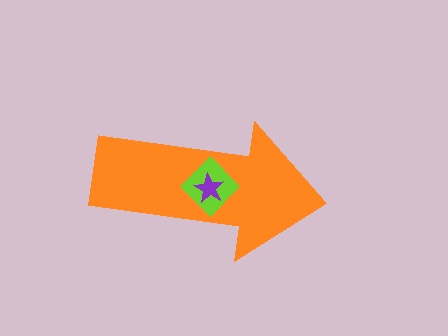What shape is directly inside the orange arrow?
The lime diamond.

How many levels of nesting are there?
3.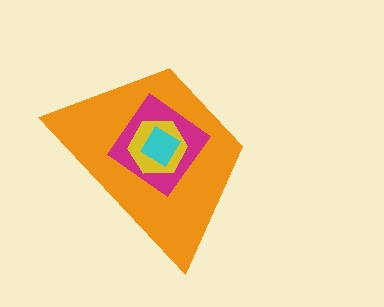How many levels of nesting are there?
4.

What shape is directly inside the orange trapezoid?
The magenta diamond.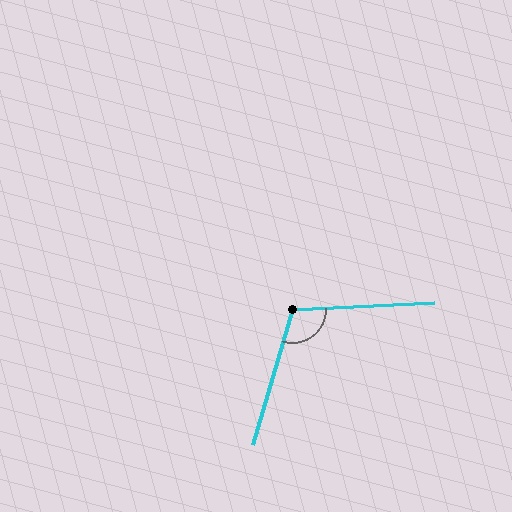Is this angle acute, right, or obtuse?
It is obtuse.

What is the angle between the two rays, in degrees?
Approximately 109 degrees.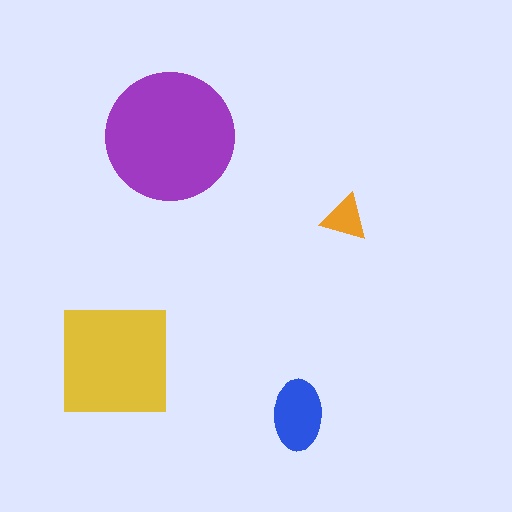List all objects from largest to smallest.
The purple circle, the yellow square, the blue ellipse, the orange triangle.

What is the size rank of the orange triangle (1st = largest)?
4th.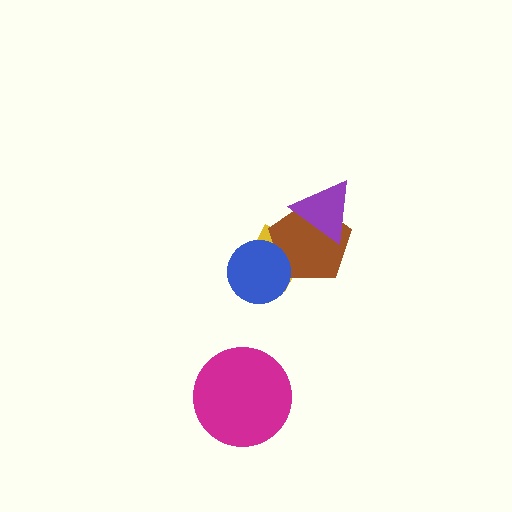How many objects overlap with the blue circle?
2 objects overlap with the blue circle.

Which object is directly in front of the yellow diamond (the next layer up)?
The brown pentagon is directly in front of the yellow diamond.